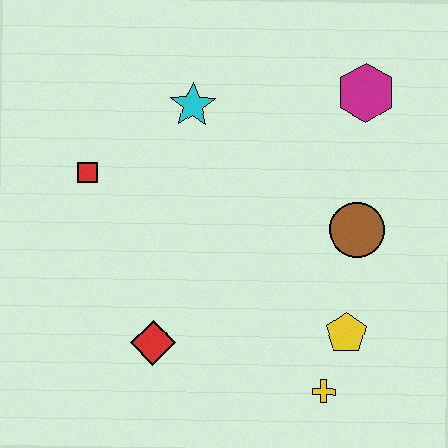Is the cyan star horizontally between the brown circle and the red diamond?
Yes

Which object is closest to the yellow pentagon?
The yellow cross is closest to the yellow pentagon.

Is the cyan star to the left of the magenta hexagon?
Yes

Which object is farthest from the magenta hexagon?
The red diamond is farthest from the magenta hexagon.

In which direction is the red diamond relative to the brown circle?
The red diamond is to the left of the brown circle.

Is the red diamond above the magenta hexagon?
No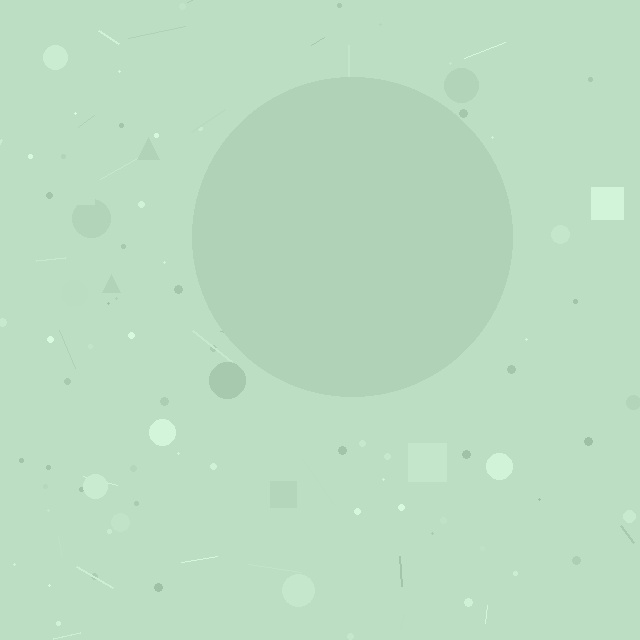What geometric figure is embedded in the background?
A circle is embedded in the background.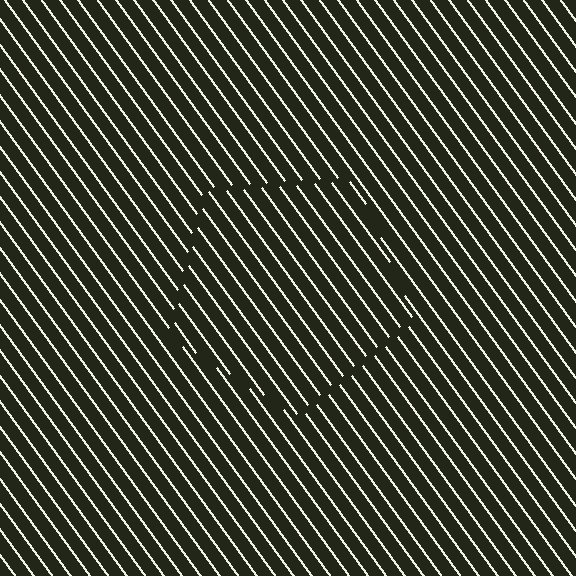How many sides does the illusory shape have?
5 sides — the line-ends trace a pentagon.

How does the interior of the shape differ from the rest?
The interior of the shape contains the same grating, shifted by half a period — the contour is defined by the phase discontinuity where line-ends from the inner and outer gratings abut.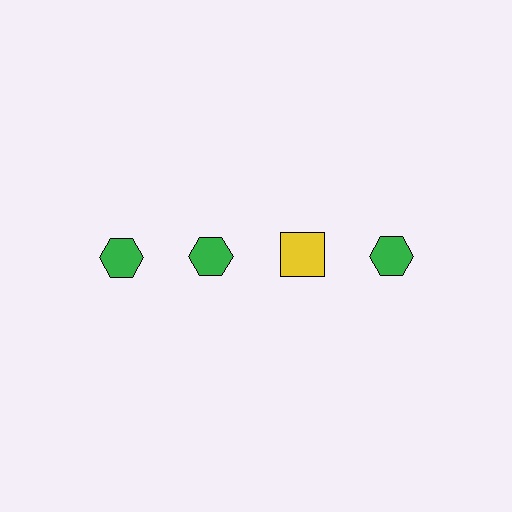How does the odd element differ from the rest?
It differs in both color (yellow instead of green) and shape (square instead of hexagon).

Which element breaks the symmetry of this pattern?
The yellow square in the top row, center column breaks the symmetry. All other shapes are green hexagons.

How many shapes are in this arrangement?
There are 4 shapes arranged in a grid pattern.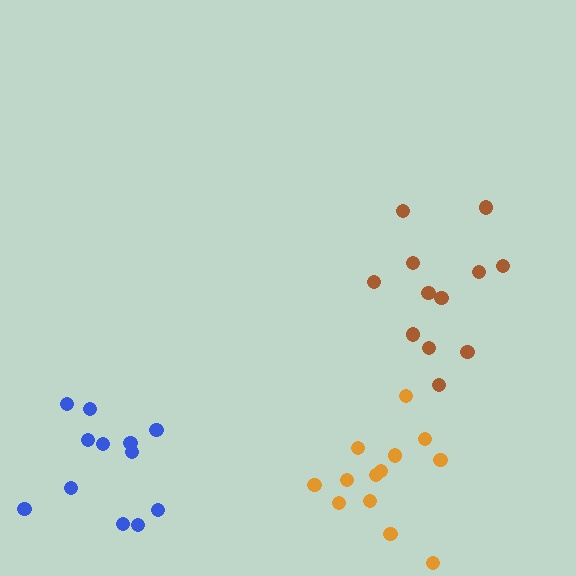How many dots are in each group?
Group 1: 12 dots, Group 2: 13 dots, Group 3: 12 dots (37 total).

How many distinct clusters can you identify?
There are 3 distinct clusters.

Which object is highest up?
The brown cluster is topmost.